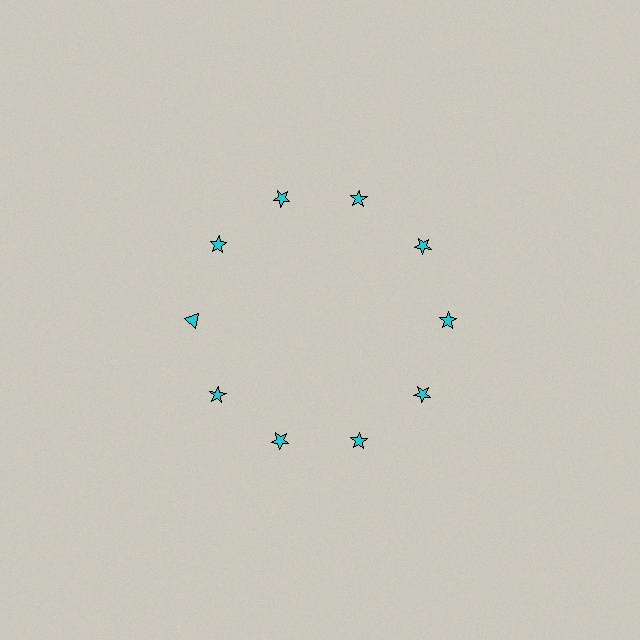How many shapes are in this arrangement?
There are 10 shapes arranged in a ring pattern.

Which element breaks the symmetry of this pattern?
The cyan triangle at roughly the 9 o'clock position breaks the symmetry. All other shapes are cyan stars.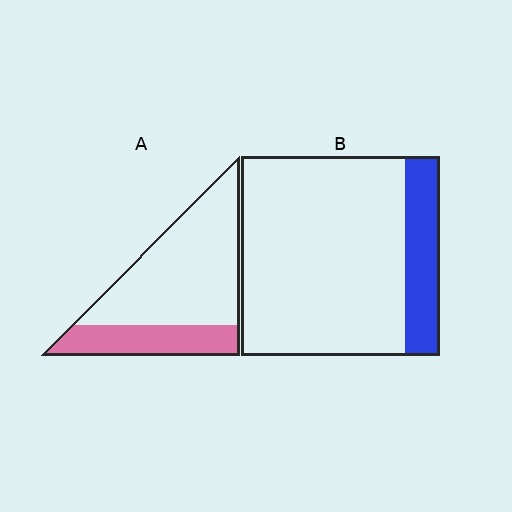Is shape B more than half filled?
No.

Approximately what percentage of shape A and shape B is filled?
A is approximately 30% and B is approximately 20%.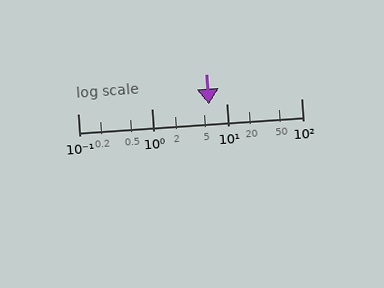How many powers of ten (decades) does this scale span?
The scale spans 3 decades, from 0.1 to 100.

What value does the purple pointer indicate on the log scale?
The pointer indicates approximately 5.8.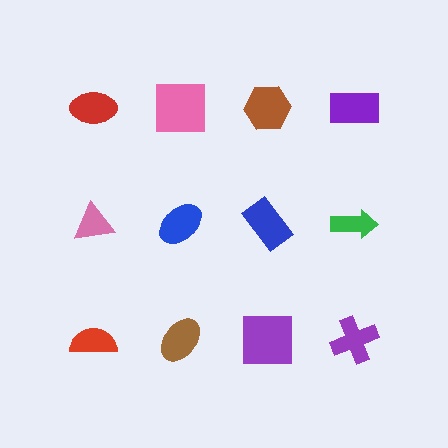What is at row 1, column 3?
A brown hexagon.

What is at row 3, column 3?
A purple square.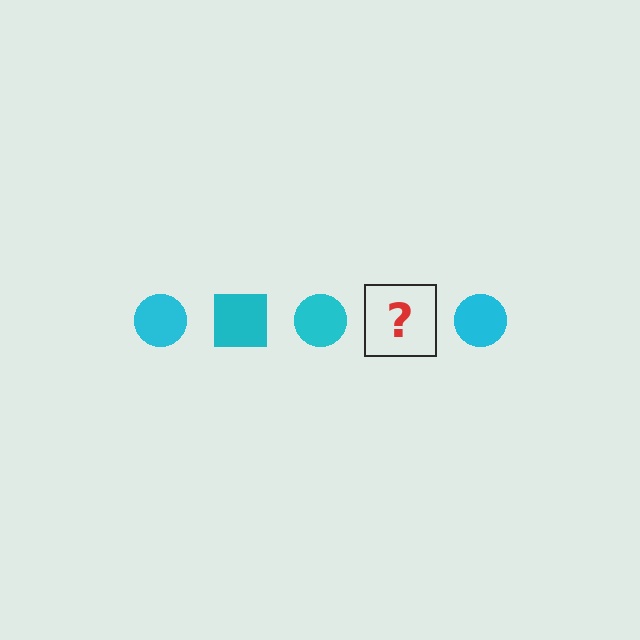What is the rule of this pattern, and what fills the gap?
The rule is that the pattern cycles through circle, square shapes in cyan. The gap should be filled with a cyan square.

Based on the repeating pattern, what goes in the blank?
The blank should be a cyan square.